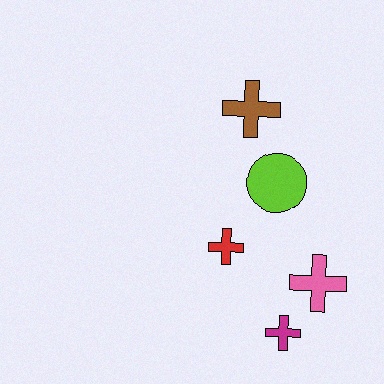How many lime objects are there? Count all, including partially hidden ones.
There is 1 lime object.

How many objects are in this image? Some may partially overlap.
There are 5 objects.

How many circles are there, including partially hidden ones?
There is 1 circle.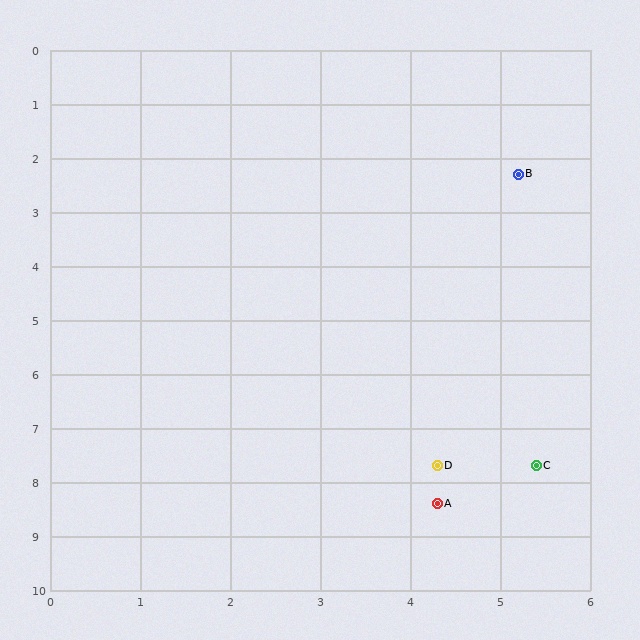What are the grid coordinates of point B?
Point B is at approximately (5.2, 2.3).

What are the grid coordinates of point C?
Point C is at approximately (5.4, 7.7).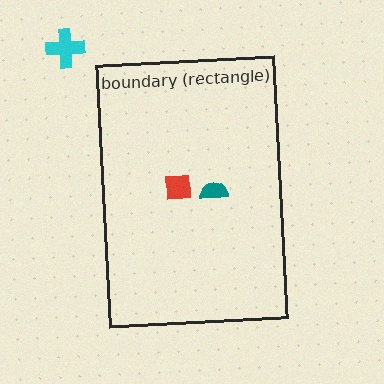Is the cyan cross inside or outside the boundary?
Outside.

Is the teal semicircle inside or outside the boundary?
Inside.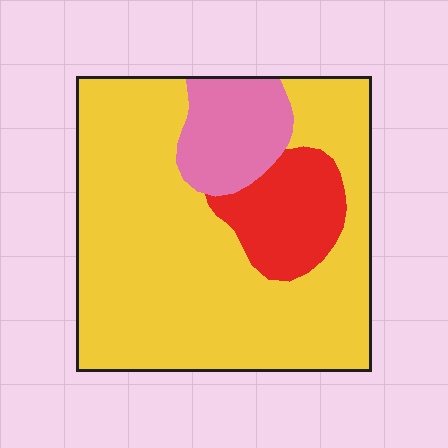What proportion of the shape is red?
Red takes up about one eighth (1/8) of the shape.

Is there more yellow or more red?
Yellow.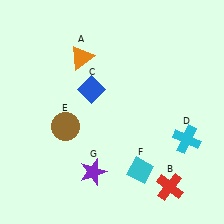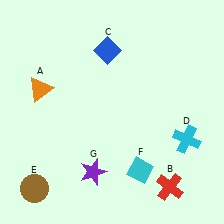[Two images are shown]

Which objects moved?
The objects that moved are: the orange triangle (A), the blue diamond (C), the brown circle (E).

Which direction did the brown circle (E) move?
The brown circle (E) moved down.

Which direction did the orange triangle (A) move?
The orange triangle (A) moved left.